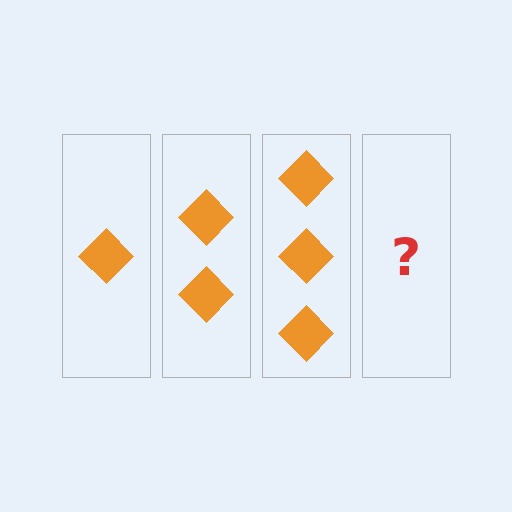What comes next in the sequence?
The next element should be 4 diamonds.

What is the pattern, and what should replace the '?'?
The pattern is that each step adds one more diamond. The '?' should be 4 diamonds.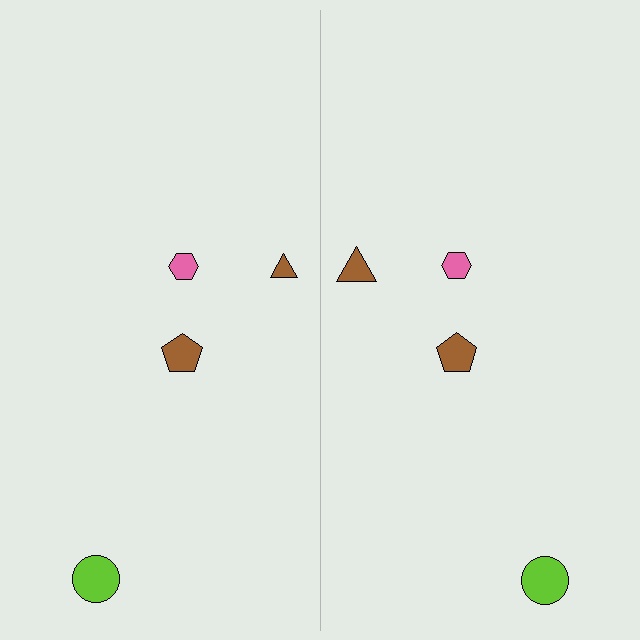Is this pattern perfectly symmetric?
No, the pattern is not perfectly symmetric. The brown triangle on the right side has a different size than its mirror counterpart.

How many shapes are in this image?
There are 8 shapes in this image.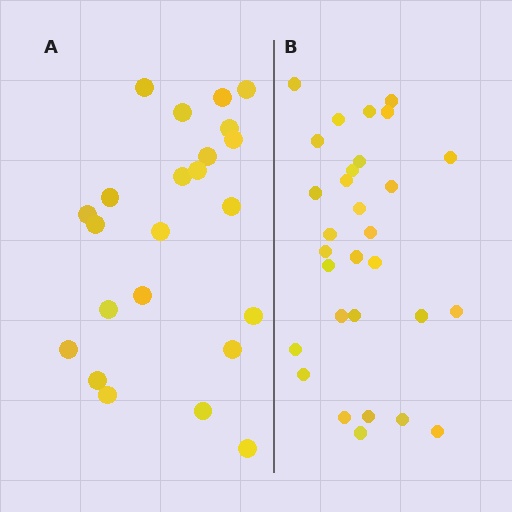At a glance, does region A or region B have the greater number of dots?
Region B (the right region) has more dots.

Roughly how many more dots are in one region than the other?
Region B has roughly 8 or so more dots than region A.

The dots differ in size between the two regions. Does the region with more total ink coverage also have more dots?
No. Region A has more total ink coverage because its dots are larger, but region B actually contains more individual dots. Total area can be misleading — the number of items is what matters here.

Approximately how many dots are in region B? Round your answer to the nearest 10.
About 30 dots.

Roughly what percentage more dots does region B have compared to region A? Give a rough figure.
About 30% more.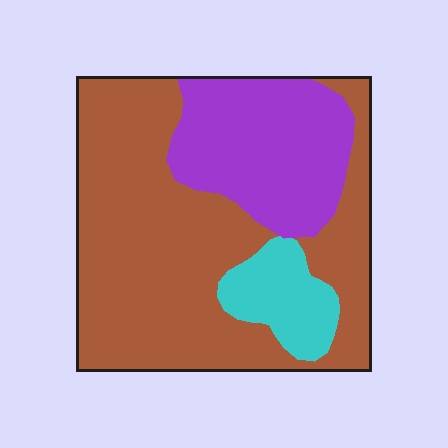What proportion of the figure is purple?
Purple takes up about one quarter (1/4) of the figure.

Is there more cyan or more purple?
Purple.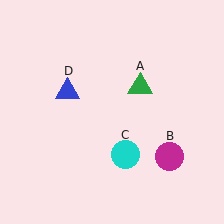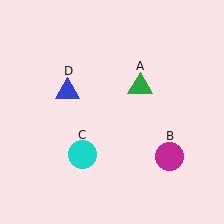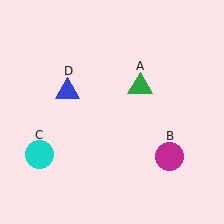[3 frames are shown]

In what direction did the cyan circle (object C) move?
The cyan circle (object C) moved left.